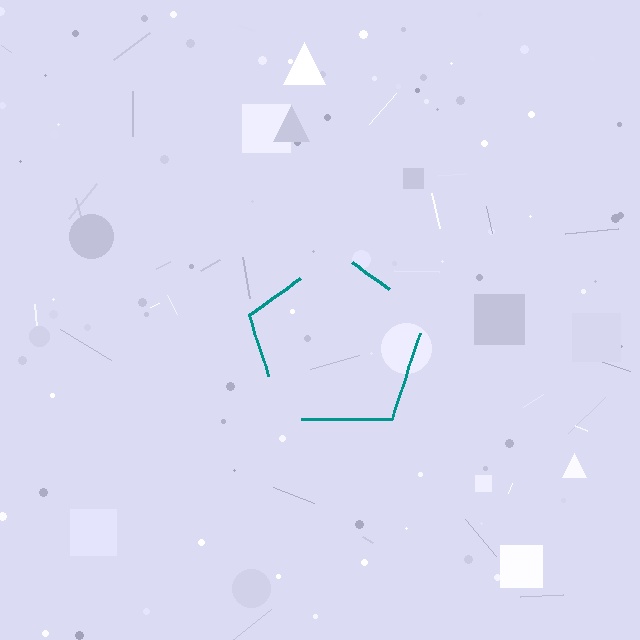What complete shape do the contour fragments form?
The contour fragments form a pentagon.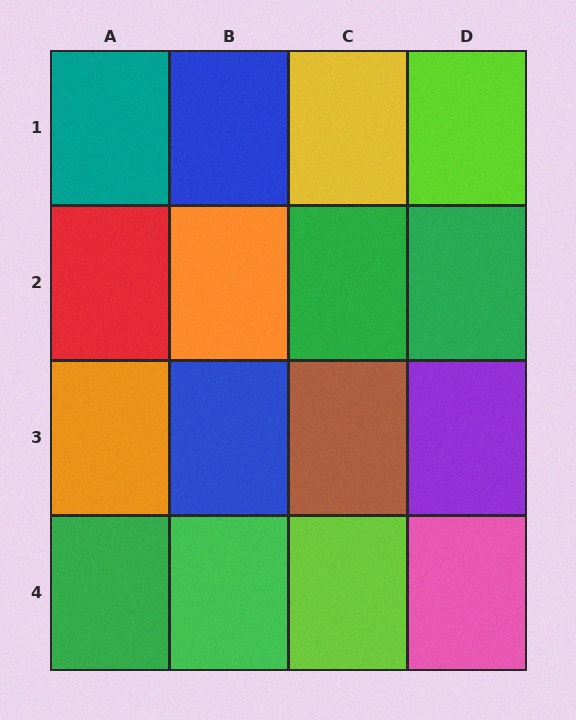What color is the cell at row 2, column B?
Orange.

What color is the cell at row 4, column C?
Lime.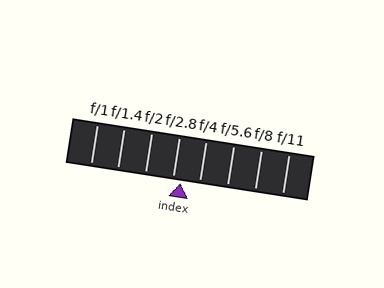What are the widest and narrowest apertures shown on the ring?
The widest aperture shown is f/1 and the narrowest is f/11.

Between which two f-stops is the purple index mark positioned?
The index mark is between f/2.8 and f/4.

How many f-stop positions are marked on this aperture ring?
There are 8 f-stop positions marked.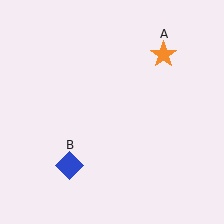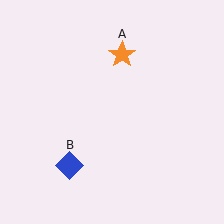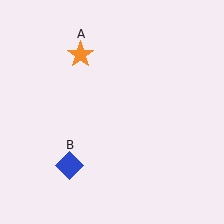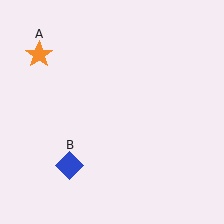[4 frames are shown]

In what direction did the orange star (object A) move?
The orange star (object A) moved left.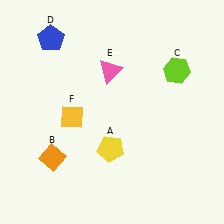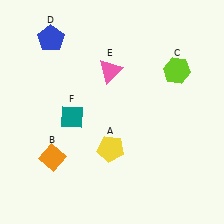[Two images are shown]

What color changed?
The diamond (F) changed from yellow in Image 1 to teal in Image 2.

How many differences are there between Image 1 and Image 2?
There is 1 difference between the two images.